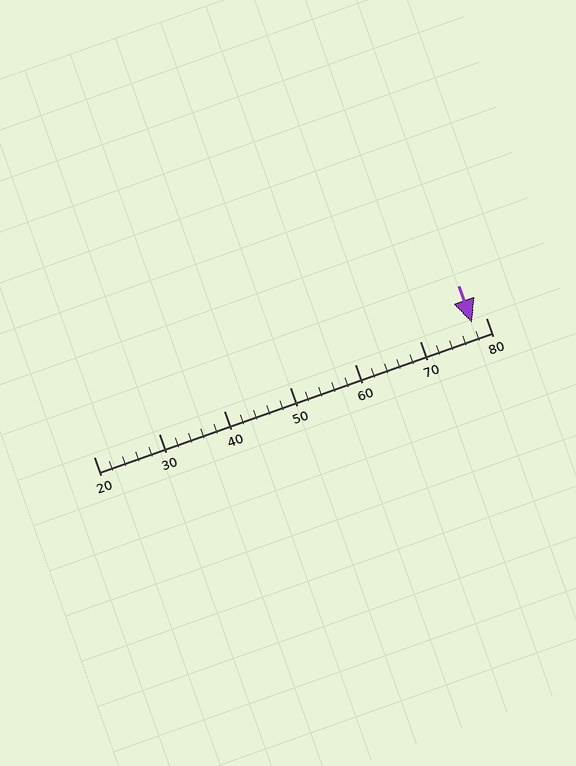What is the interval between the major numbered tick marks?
The major tick marks are spaced 10 units apart.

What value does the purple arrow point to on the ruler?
The purple arrow points to approximately 78.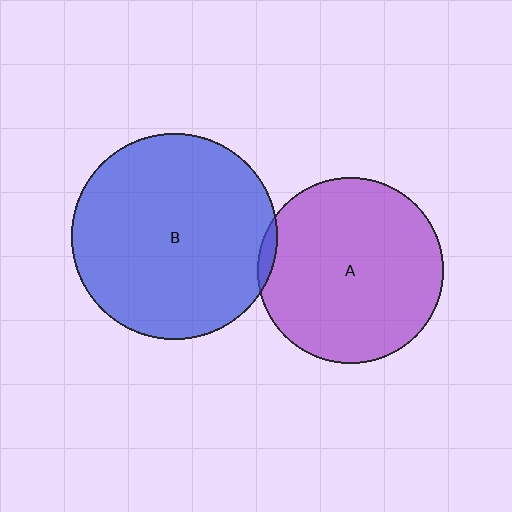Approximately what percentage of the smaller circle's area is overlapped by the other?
Approximately 5%.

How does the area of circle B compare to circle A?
Approximately 1.2 times.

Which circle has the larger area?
Circle B (blue).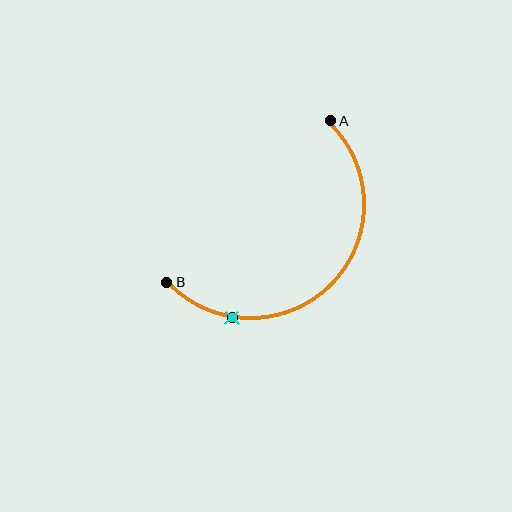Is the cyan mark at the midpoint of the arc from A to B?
No. The cyan mark lies on the arc but is closer to endpoint B. The arc midpoint would be at the point on the curve equidistant along the arc from both A and B.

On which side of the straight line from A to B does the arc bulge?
The arc bulges below and to the right of the straight line connecting A and B.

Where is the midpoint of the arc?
The arc midpoint is the point on the curve farthest from the straight line joining A and B. It sits below and to the right of that line.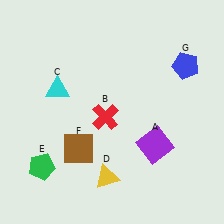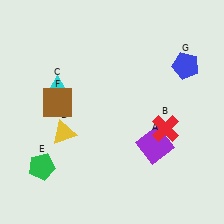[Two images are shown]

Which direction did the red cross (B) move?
The red cross (B) moved right.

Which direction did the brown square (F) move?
The brown square (F) moved up.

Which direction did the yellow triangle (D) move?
The yellow triangle (D) moved up.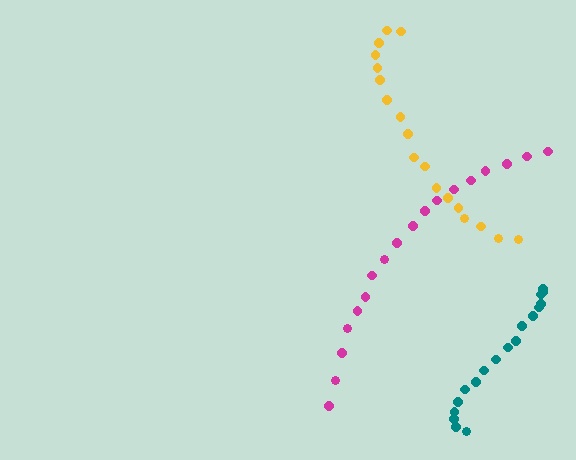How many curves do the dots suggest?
There are 3 distinct paths.